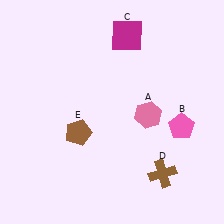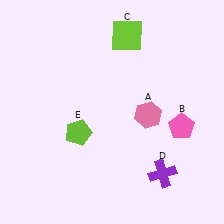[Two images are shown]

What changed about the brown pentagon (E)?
In Image 1, E is brown. In Image 2, it changed to lime.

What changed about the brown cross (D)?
In Image 1, D is brown. In Image 2, it changed to purple.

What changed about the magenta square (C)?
In Image 1, C is magenta. In Image 2, it changed to lime.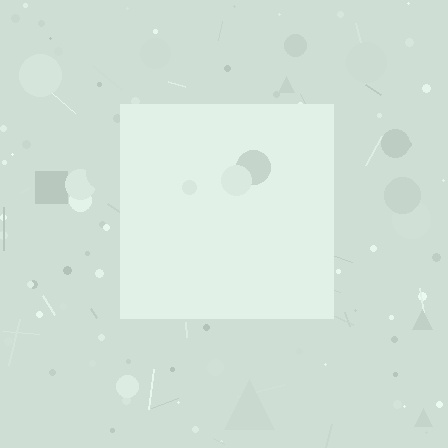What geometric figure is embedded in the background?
A square is embedded in the background.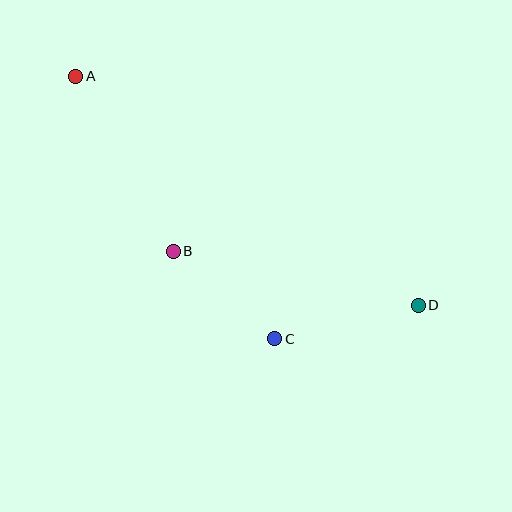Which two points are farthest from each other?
Points A and D are farthest from each other.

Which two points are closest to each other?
Points B and C are closest to each other.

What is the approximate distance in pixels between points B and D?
The distance between B and D is approximately 251 pixels.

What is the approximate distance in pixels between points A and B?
The distance between A and B is approximately 201 pixels.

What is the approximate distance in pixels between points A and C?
The distance between A and C is approximately 330 pixels.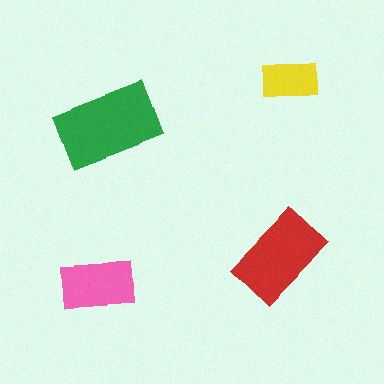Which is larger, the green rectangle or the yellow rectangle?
The green one.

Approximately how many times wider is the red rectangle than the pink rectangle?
About 1.5 times wider.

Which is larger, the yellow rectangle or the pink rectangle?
The pink one.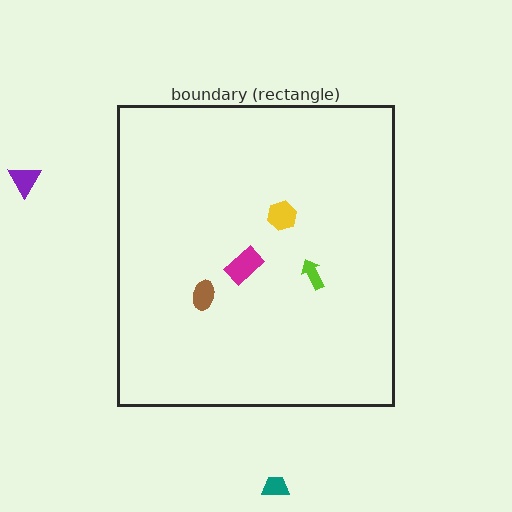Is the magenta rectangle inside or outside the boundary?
Inside.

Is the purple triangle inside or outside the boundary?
Outside.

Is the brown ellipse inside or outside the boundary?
Inside.